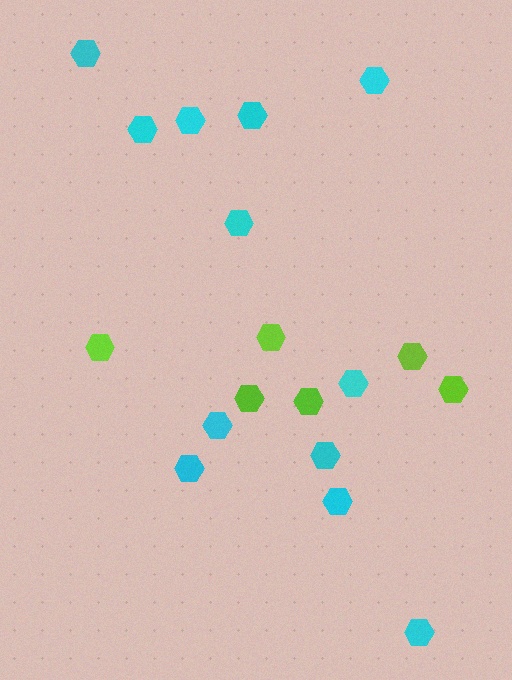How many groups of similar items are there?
There are 2 groups: one group of lime hexagons (6) and one group of cyan hexagons (12).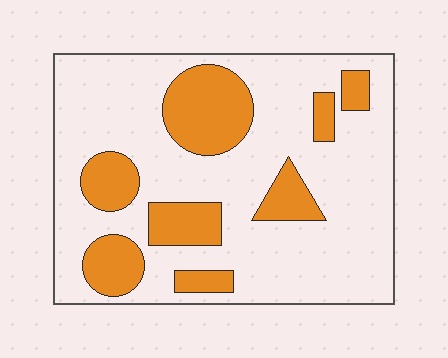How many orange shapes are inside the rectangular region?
8.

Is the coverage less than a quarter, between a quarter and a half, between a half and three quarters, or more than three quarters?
Between a quarter and a half.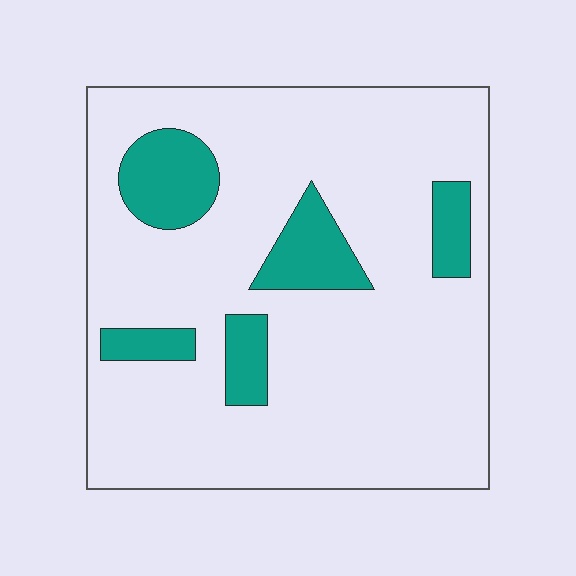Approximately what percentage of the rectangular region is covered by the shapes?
Approximately 15%.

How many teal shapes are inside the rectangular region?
5.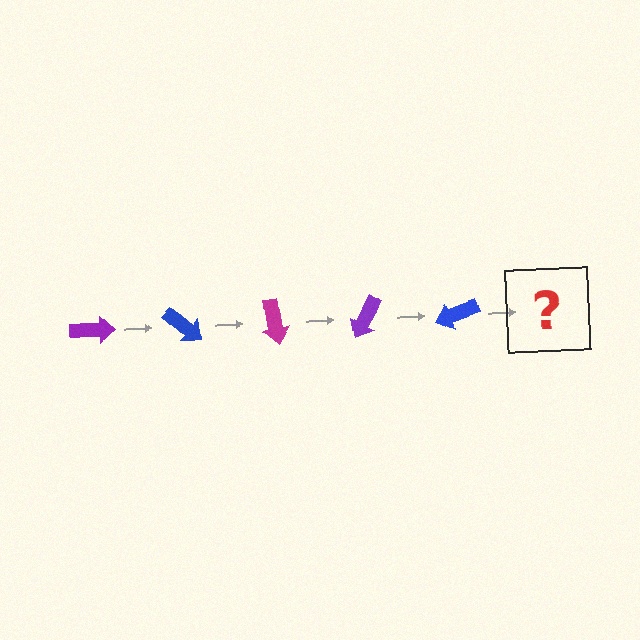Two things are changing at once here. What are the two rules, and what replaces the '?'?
The two rules are that it rotates 40 degrees each step and the color cycles through purple, blue, and magenta. The '?' should be a magenta arrow, rotated 200 degrees from the start.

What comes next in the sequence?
The next element should be a magenta arrow, rotated 200 degrees from the start.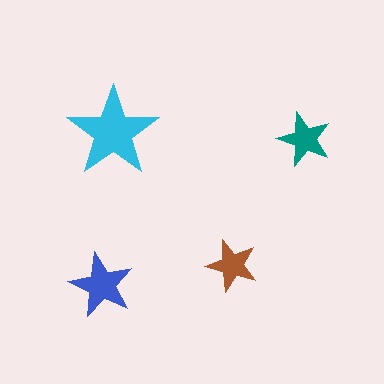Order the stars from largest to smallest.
the cyan one, the blue one, the teal one, the brown one.